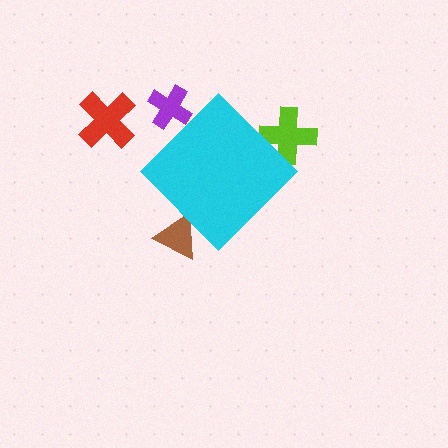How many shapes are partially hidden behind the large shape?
3 shapes are partially hidden.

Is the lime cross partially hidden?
Yes, the lime cross is partially hidden behind the cyan diamond.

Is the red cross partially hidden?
No, the red cross is fully visible.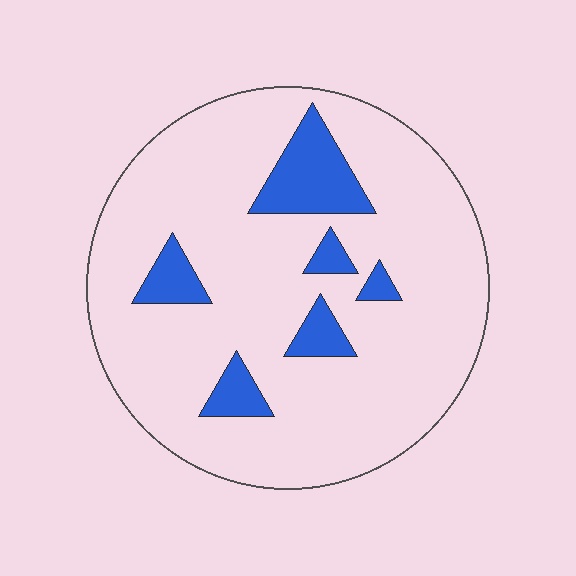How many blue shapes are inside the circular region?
6.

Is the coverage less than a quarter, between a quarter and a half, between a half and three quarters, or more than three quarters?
Less than a quarter.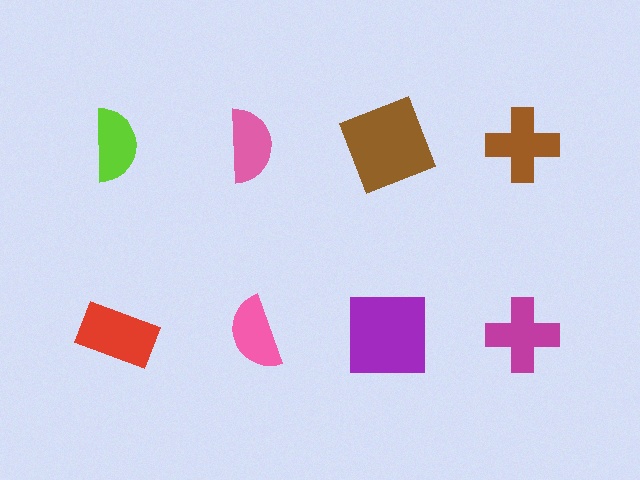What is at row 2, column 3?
A purple square.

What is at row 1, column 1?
A lime semicircle.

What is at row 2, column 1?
A red rectangle.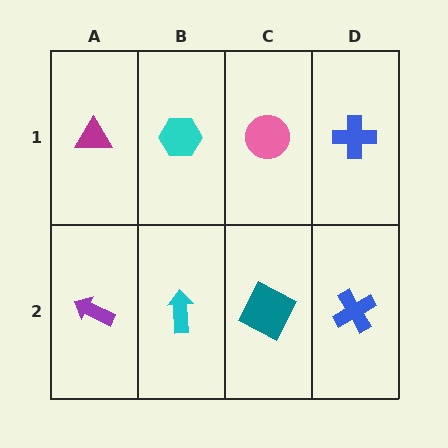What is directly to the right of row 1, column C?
A blue cross.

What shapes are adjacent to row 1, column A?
A purple arrow (row 2, column A), a cyan hexagon (row 1, column B).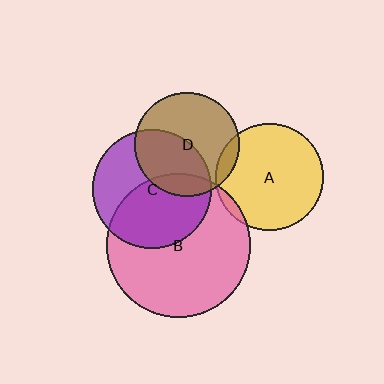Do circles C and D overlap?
Yes.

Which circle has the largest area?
Circle B (pink).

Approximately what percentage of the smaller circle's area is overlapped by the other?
Approximately 45%.